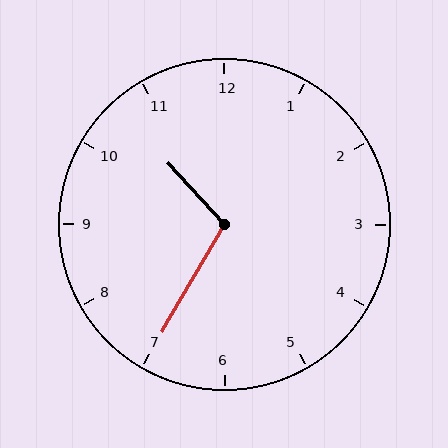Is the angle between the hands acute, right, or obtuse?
It is obtuse.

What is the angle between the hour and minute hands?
Approximately 108 degrees.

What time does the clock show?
10:35.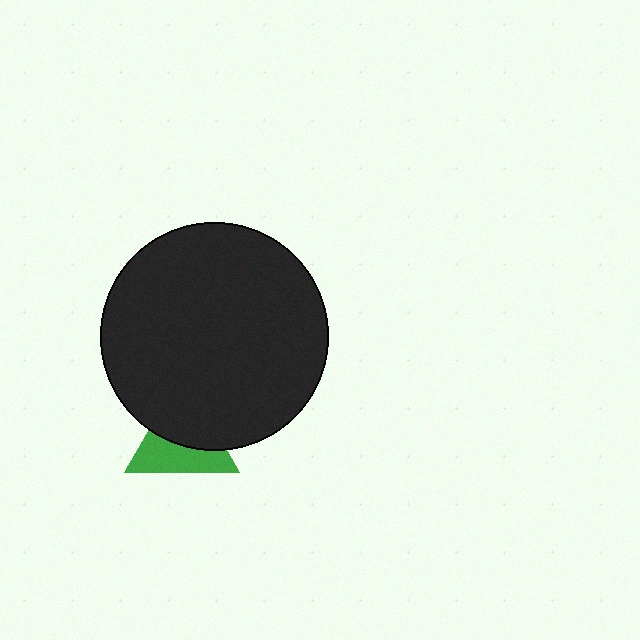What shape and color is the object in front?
The object in front is a black circle.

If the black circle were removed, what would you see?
You would see the complete green triangle.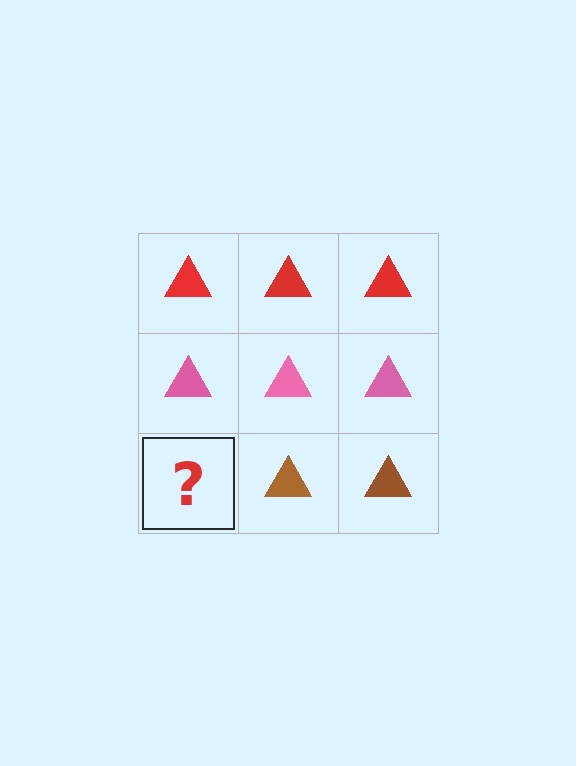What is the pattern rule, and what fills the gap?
The rule is that each row has a consistent color. The gap should be filled with a brown triangle.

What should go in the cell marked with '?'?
The missing cell should contain a brown triangle.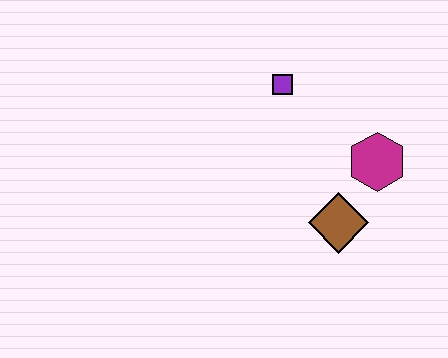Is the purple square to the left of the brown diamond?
Yes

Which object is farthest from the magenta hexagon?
The purple square is farthest from the magenta hexagon.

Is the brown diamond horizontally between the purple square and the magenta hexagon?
Yes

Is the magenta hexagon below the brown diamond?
No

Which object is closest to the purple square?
The magenta hexagon is closest to the purple square.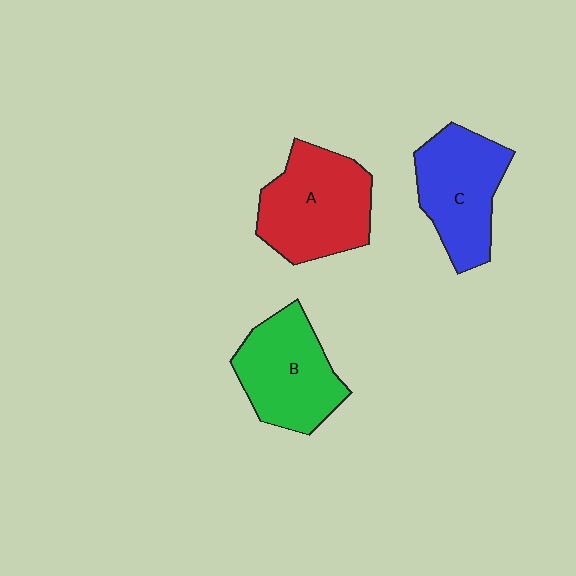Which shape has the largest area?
Shape A (red).